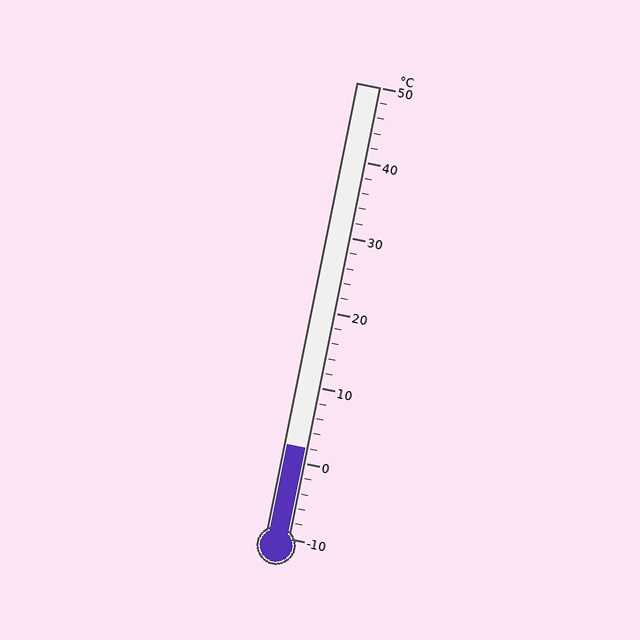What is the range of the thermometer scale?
The thermometer scale ranges from -10°C to 50°C.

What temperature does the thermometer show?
The thermometer shows approximately 2°C.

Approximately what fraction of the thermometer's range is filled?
The thermometer is filled to approximately 20% of its range.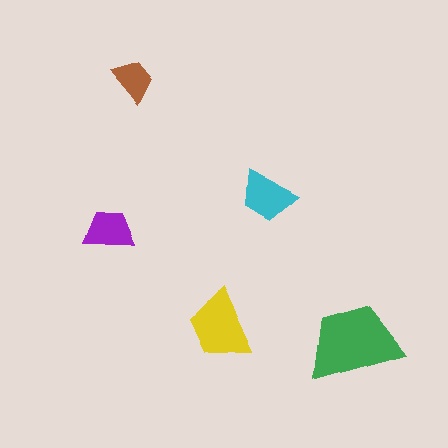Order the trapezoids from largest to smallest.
the green one, the yellow one, the cyan one, the purple one, the brown one.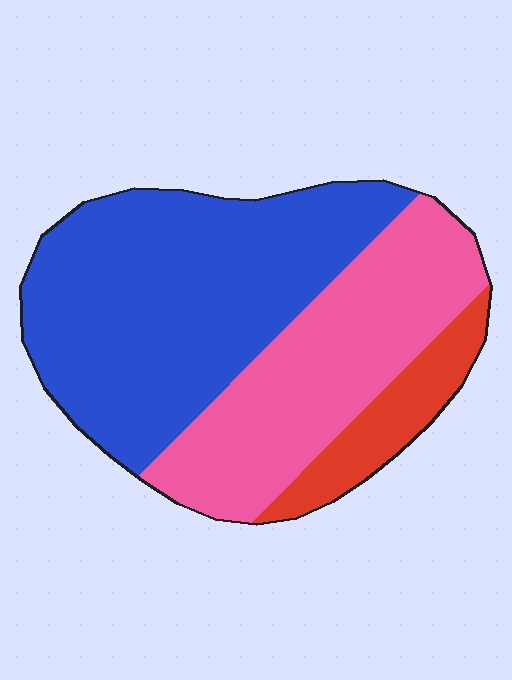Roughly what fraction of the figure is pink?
Pink takes up between a quarter and a half of the figure.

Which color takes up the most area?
Blue, at roughly 55%.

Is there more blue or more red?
Blue.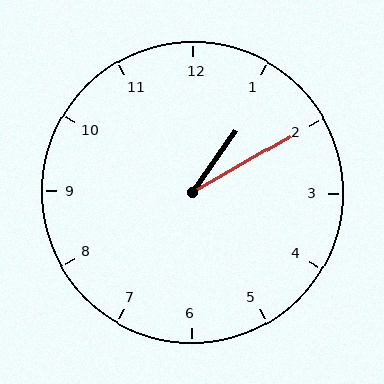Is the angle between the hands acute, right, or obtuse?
It is acute.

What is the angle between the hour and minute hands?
Approximately 25 degrees.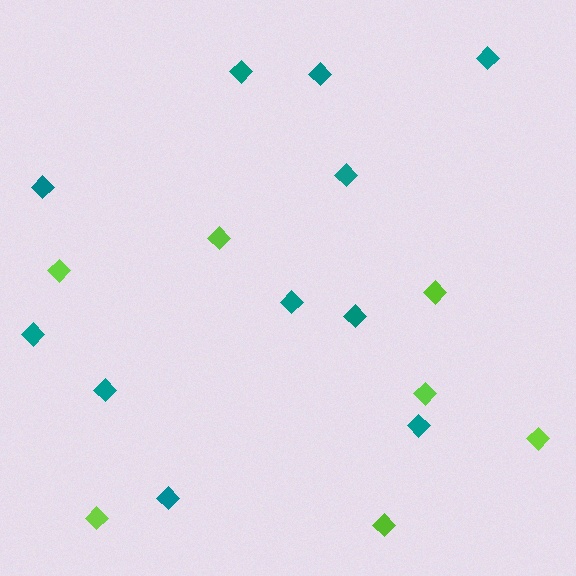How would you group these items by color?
There are 2 groups: one group of teal diamonds (11) and one group of lime diamonds (7).